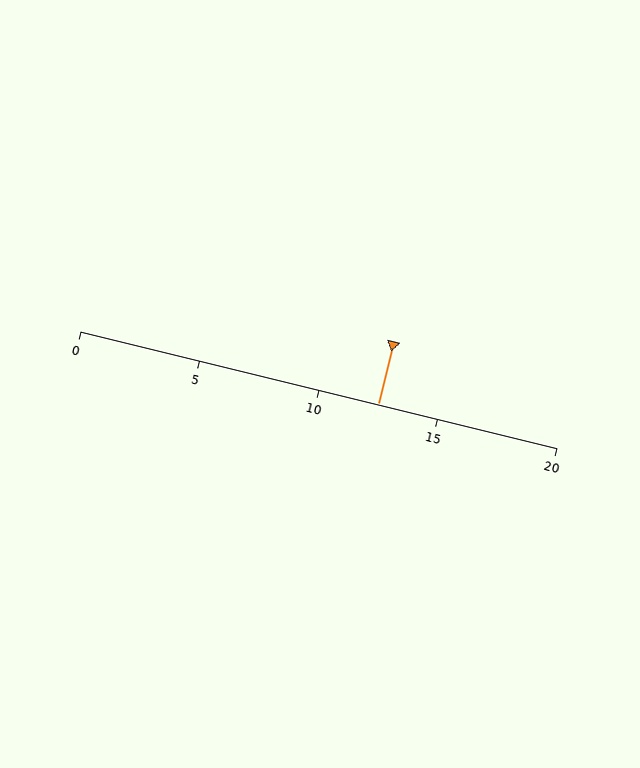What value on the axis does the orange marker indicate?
The marker indicates approximately 12.5.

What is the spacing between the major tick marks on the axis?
The major ticks are spaced 5 apart.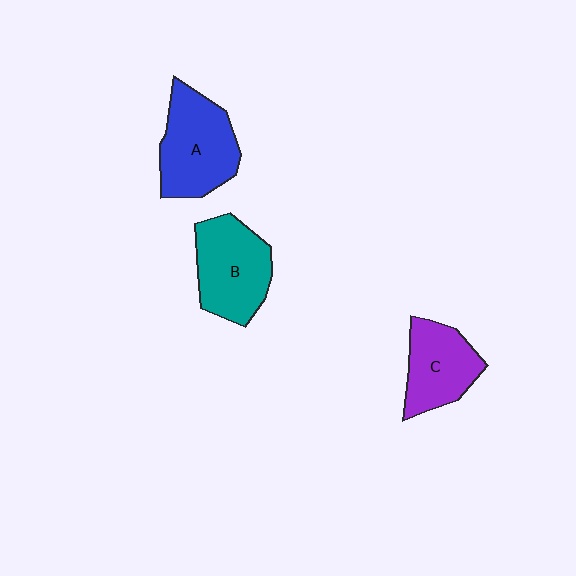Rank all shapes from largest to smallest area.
From largest to smallest: A (blue), B (teal), C (purple).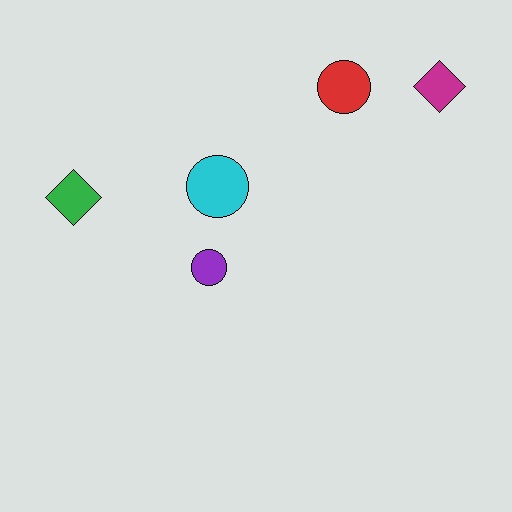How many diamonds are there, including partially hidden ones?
There are 2 diamonds.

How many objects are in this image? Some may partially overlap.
There are 5 objects.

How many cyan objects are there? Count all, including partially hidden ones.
There is 1 cyan object.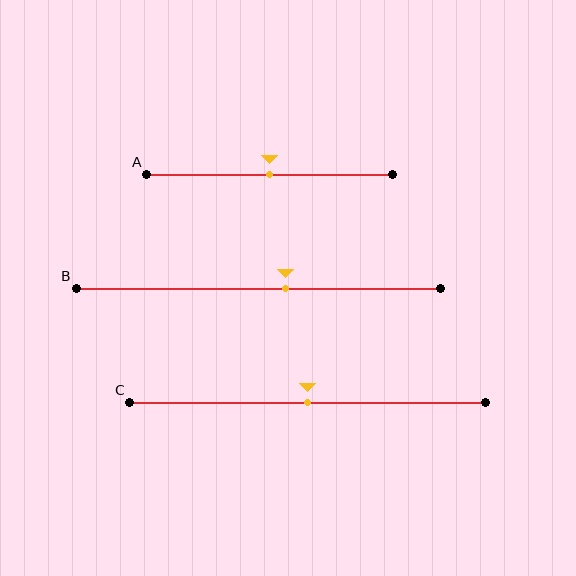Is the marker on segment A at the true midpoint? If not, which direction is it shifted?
Yes, the marker on segment A is at the true midpoint.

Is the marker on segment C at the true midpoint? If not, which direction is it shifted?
Yes, the marker on segment C is at the true midpoint.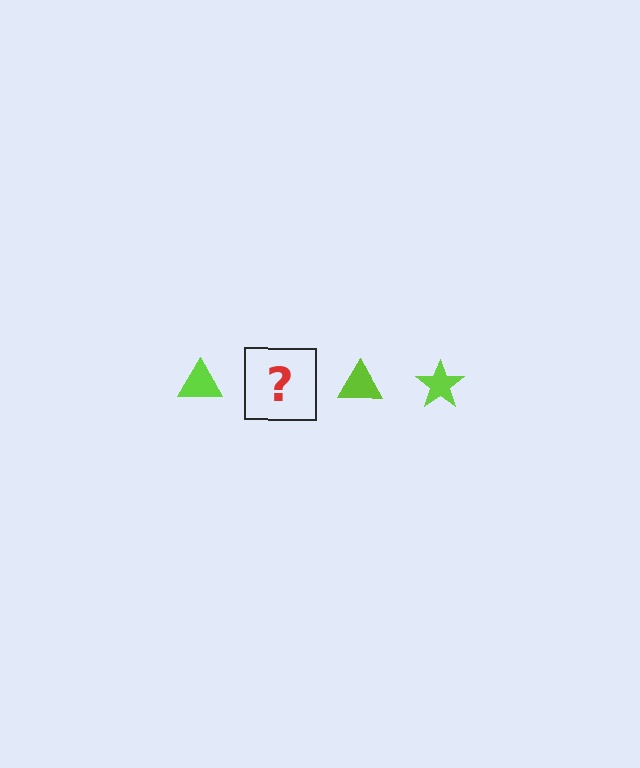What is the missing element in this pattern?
The missing element is a lime star.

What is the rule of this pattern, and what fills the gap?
The rule is that the pattern cycles through triangle, star shapes in lime. The gap should be filled with a lime star.